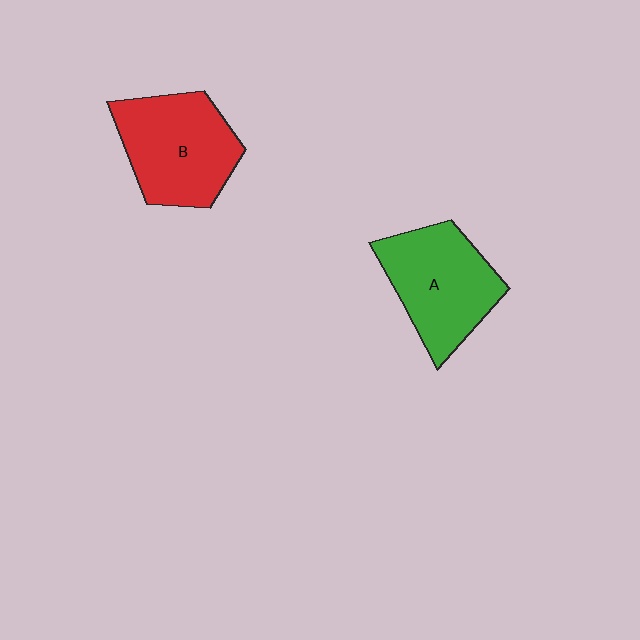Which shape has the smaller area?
Shape A (green).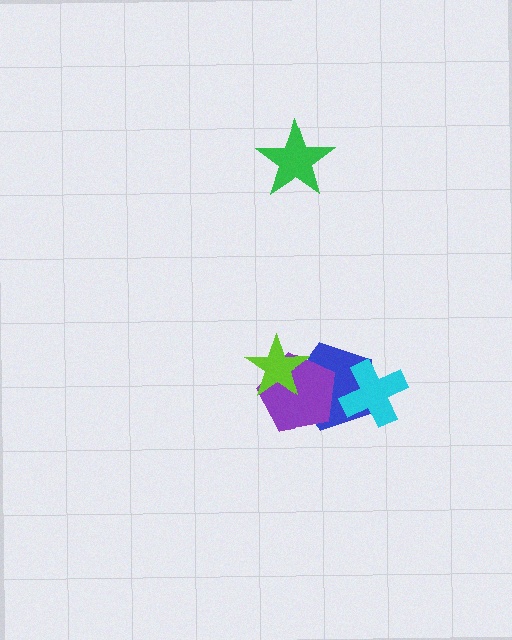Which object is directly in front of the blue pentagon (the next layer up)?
The purple pentagon is directly in front of the blue pentagon.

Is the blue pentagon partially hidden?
Yes, it is partially covered by another shape.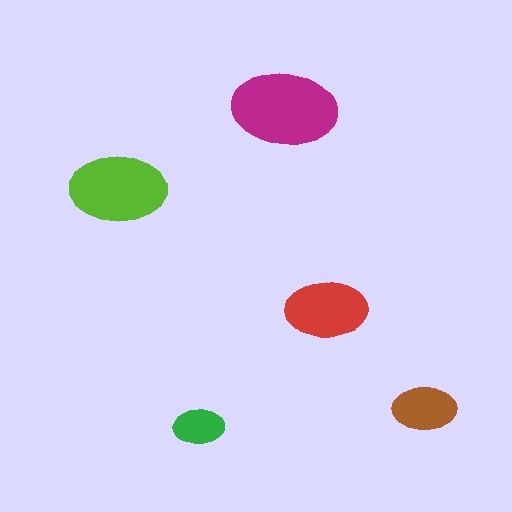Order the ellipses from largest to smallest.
the magenta one, the lime one, the red one, the brown one, the green one.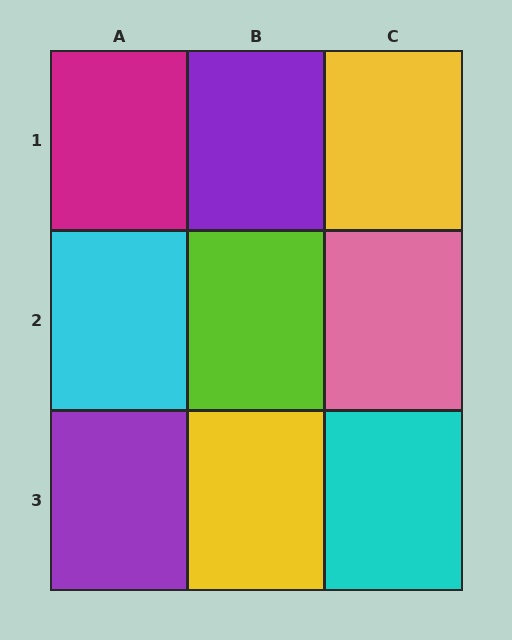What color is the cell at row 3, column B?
Yellow.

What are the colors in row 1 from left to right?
Magenta, purple, yellow.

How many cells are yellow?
2 cells are yellow.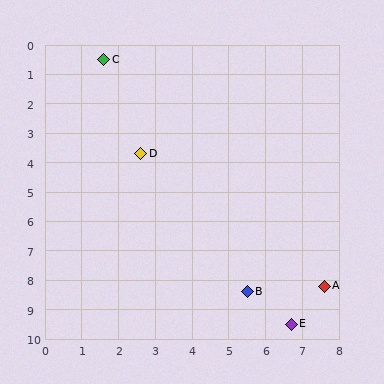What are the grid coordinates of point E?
Point E is at approximately (6.7, 9.5).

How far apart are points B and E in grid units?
Points B and E are about 1.6 grid units apart.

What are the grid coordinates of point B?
Point B is at approximately (5.5, 8.4).